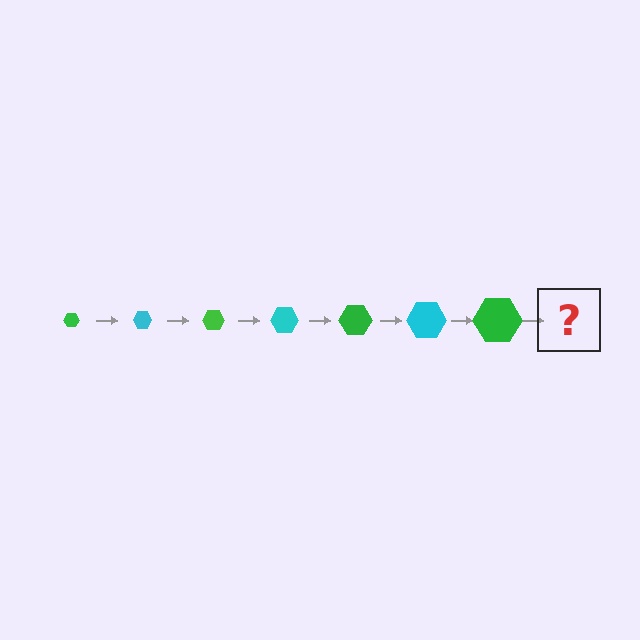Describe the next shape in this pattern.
It should be a cyan hexagon, larger than the previous one.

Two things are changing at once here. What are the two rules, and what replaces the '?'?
The two rules are that the hexagon grows larger each step and the color cycles through green and cyan. The '?' should be a cyan hexagon, larger than the previous one.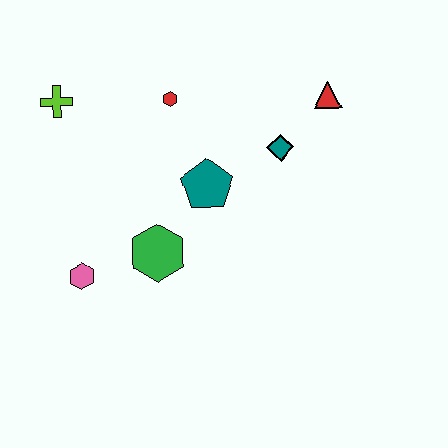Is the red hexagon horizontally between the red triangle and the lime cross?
Yes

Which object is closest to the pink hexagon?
The green hexagon is closest to the pink hexagon.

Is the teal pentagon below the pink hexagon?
No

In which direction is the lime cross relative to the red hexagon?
The lime cross is to the left of the red hexagon.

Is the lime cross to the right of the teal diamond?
No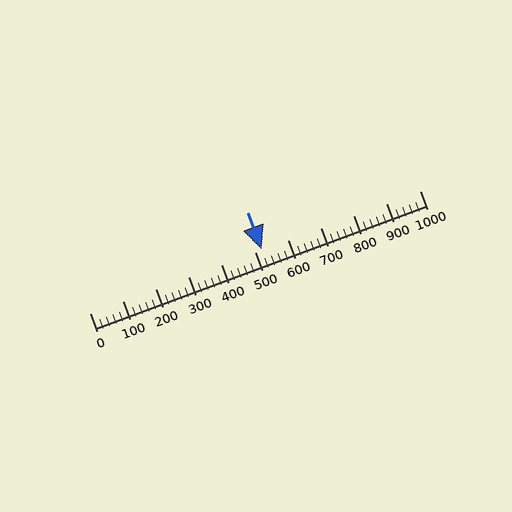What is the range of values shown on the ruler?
The ruler shows values from 0 to 1000.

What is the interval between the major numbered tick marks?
The major tick marks are spaced 100 units apart.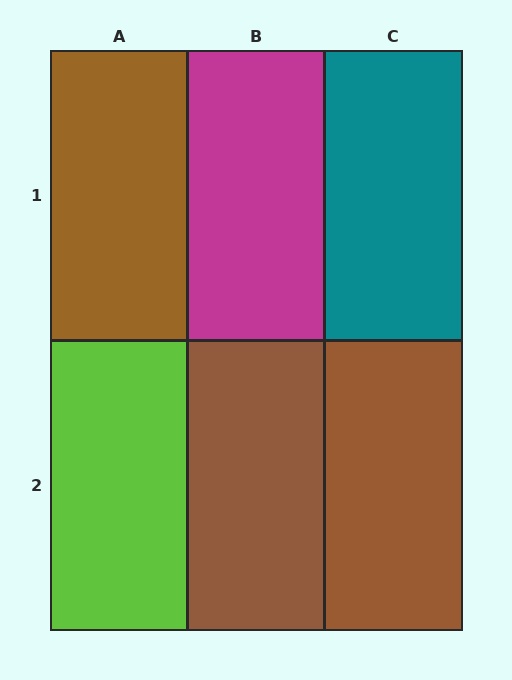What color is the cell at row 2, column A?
Lime.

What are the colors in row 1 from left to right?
Brown, magenta, teal.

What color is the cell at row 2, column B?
Brown.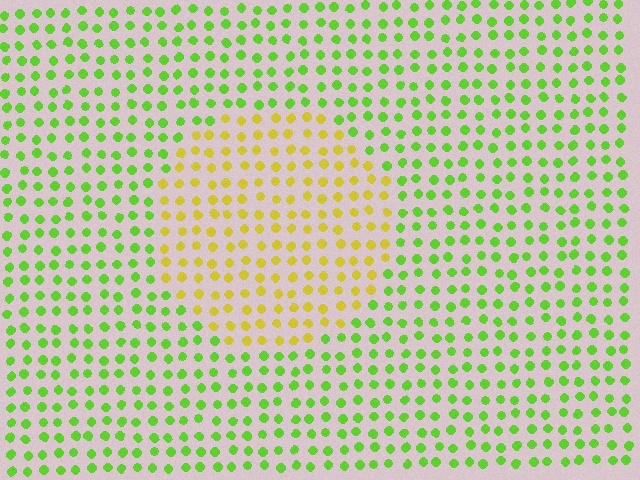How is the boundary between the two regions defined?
The boundary is defined purely by a slight shift in hue (about 47 degrees). Spacing, size, and orientation are identical on both sides.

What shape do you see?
I see a circle.